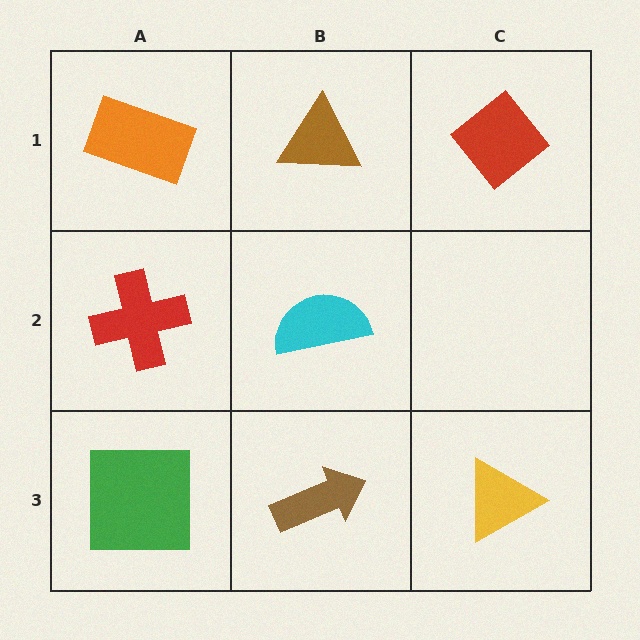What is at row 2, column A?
A red cross.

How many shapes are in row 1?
3 shapes.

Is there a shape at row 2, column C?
No, that cell is empty.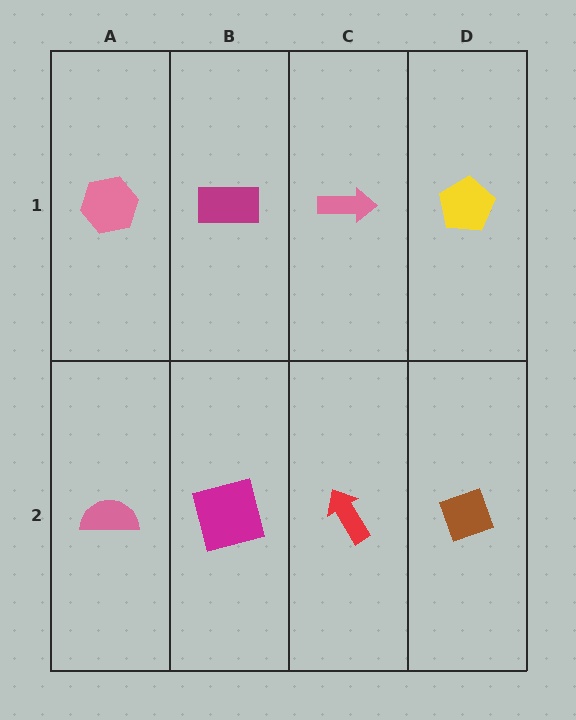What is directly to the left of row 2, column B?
A pink semicircle.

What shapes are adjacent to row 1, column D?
A brown diamond (row 2, column D), a pink arrow (row 1, column C).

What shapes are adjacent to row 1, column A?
A pink semicircle (row 2, column A), a magenta rectangle (row 1, column B).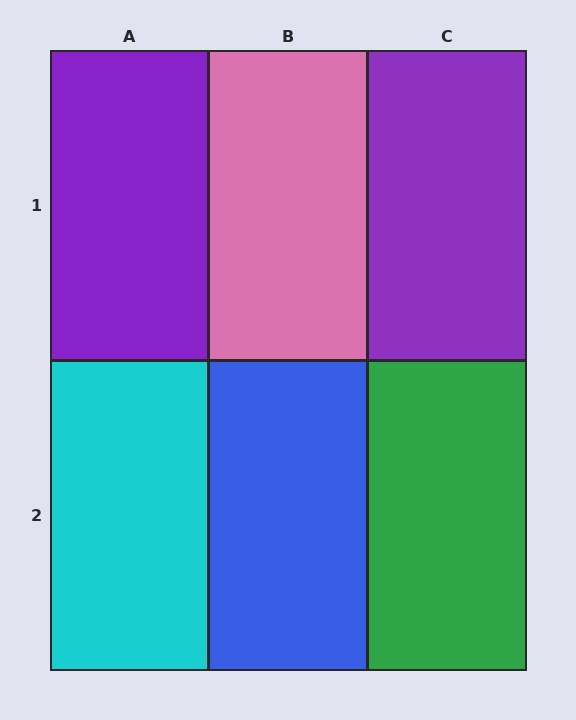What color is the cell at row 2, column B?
Blue.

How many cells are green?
1 cell is green.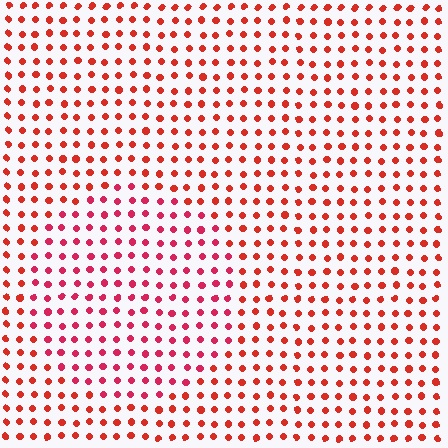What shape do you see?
I see a circle.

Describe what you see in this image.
The image is filled with small red elements in a uniform arrangement. A circle-shaped region is visible where the elements are tinted to a slightly different hue, forming a subtle color boundary.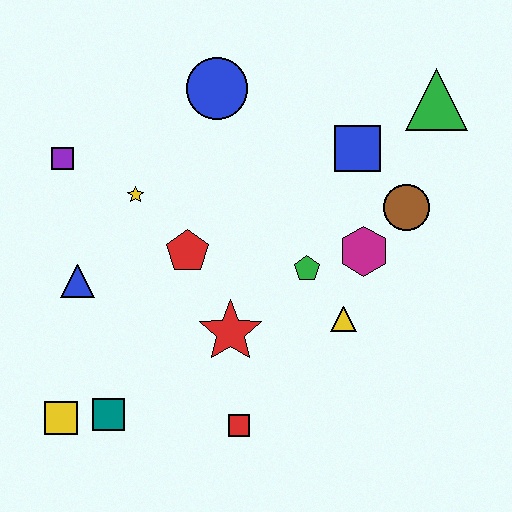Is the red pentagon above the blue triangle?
Yes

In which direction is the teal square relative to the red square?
The teal square is to the left of the red square.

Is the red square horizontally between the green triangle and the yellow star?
Yes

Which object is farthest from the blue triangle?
The green triangle is farthest from the blue triangle.